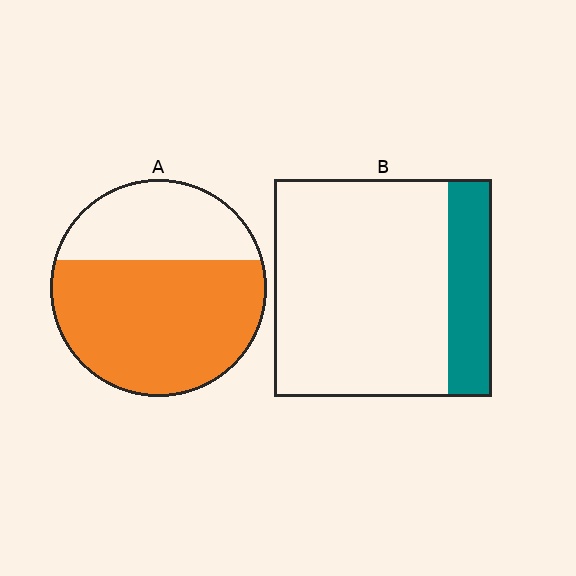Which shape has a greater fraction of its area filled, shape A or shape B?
Shape A.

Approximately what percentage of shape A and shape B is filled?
A is approximately 65% and B is approximately 20%.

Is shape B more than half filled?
No.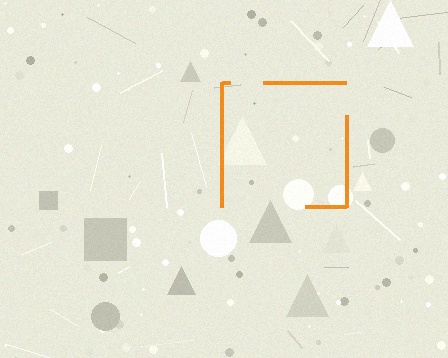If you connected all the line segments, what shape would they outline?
They would outline a square.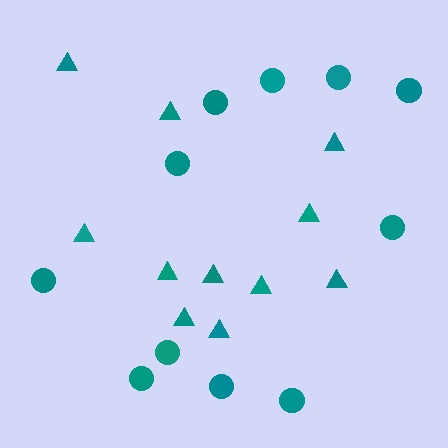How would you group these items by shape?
There are 2 groups: one group of triangles (11) and one group of circles (11).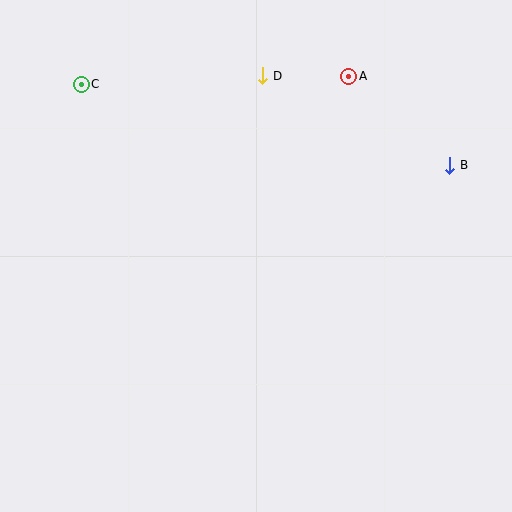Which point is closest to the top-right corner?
Point B is closest to the top-right corner.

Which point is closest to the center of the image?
Point D at (263, 76) is closest to the center.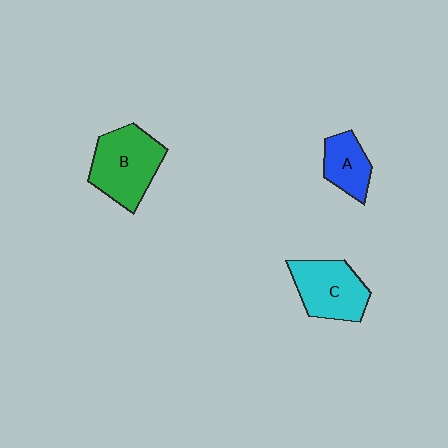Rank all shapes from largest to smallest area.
From largest to smallest: B (green), C (cyan), A (blue).